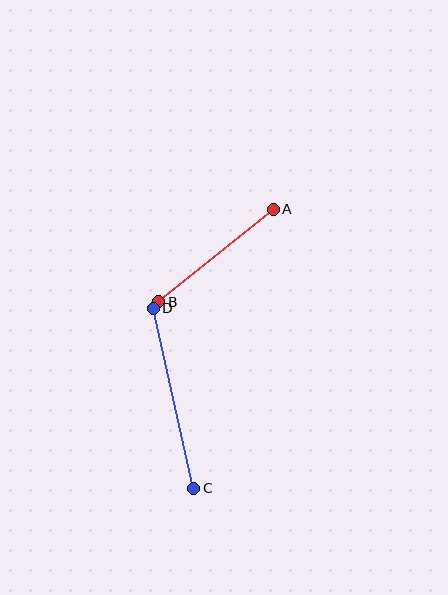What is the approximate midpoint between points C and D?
The midpoint is at approximately (173, 398) pixels.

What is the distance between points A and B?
The distance is approximately 147 pixels.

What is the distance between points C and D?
The distance is approximately 184 pixels.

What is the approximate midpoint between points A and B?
The midpoint is at approximately (216, 256) pixels.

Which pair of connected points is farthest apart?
Points C and D are farthest apart.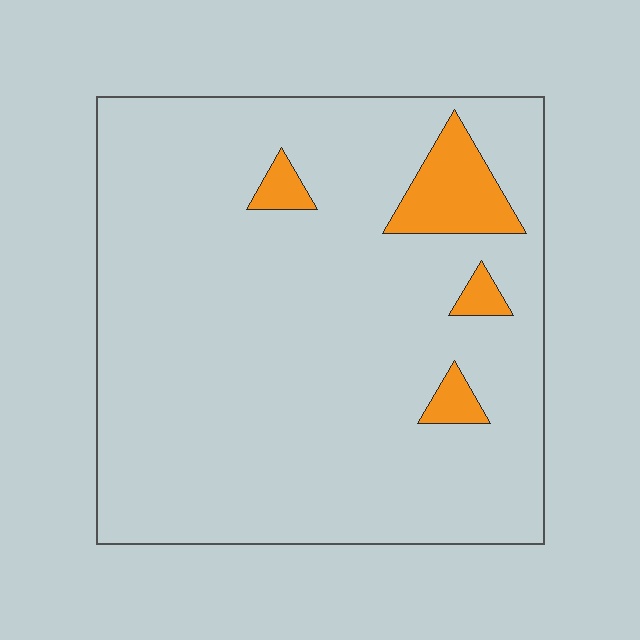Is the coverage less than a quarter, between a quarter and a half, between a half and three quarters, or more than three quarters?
Less than a quarter.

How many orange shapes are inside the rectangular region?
4.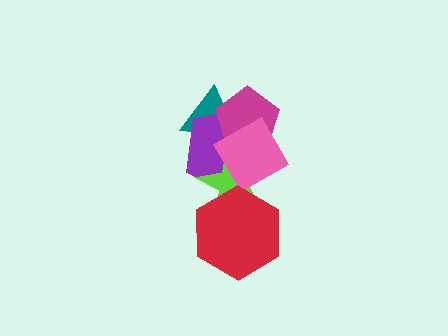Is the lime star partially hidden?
Yes, it is partially covered by another shape.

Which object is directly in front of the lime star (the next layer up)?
The pink square is directly in front of the lime star.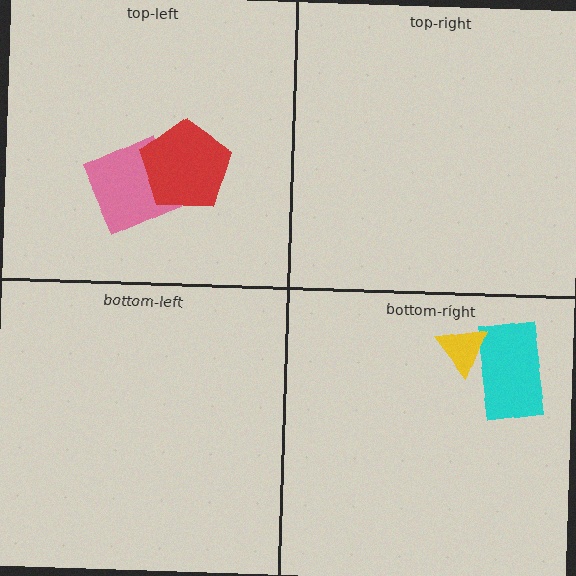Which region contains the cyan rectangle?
The bottom-right region.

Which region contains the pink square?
The top-left region.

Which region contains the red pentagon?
The top-left region.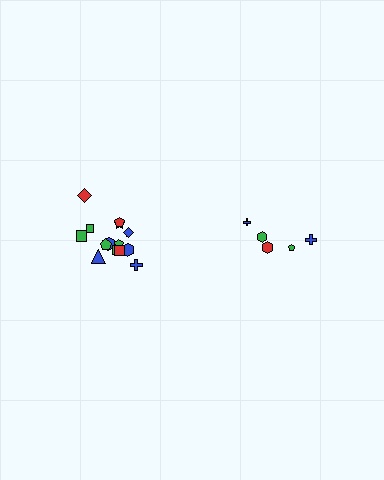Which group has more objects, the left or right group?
The left group.